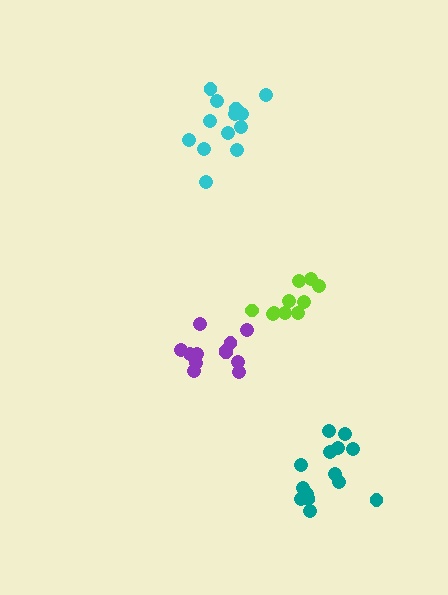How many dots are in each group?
Group 1: 12 dots, Group 2: 14 dots, Group 3: 13 dots, Group 4: 10 dots (49 total).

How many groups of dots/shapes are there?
There are 4 groups.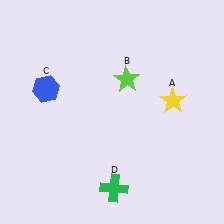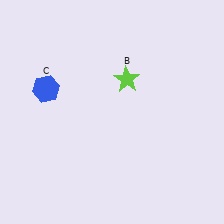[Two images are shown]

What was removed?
The yellow star (A), the green cross (D) were removed in Image 2.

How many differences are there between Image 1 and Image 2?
There are 2 differences between the two images.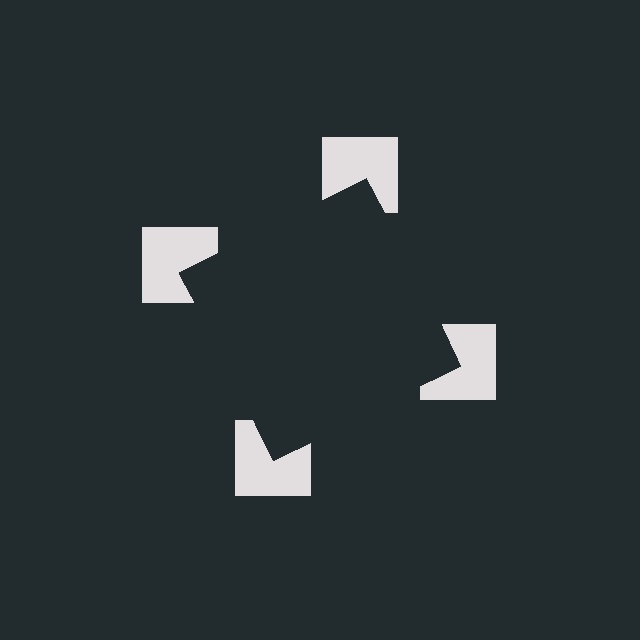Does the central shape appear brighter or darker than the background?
It typically appears slightly darker than the background, even though no actual brightness change is drawn.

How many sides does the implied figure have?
4 sides.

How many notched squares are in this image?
There are 4 — one at each vertex of the illusory square.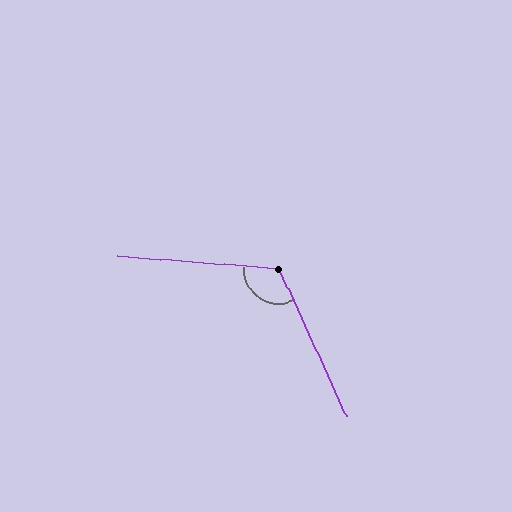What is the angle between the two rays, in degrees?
Approximately 119 degrees.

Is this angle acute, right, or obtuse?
It is obtuse.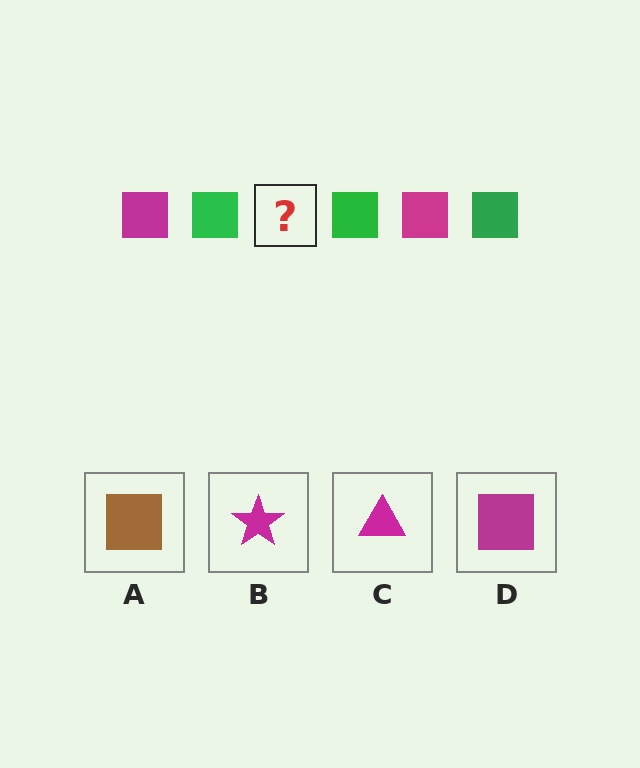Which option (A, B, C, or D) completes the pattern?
D.